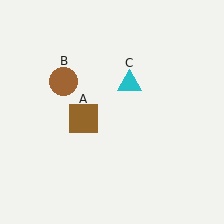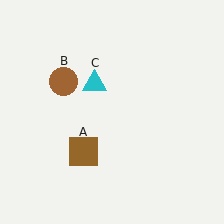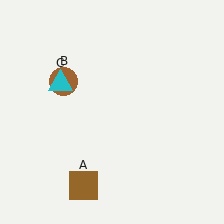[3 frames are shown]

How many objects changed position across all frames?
2 objects changed position: brown square (object A), cyan triangle (object C).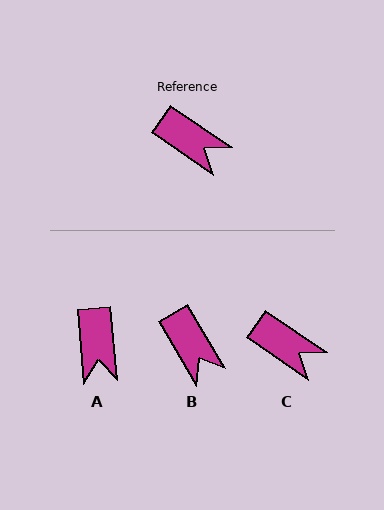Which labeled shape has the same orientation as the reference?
C.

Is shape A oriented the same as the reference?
No, it is off by about 50 degrees.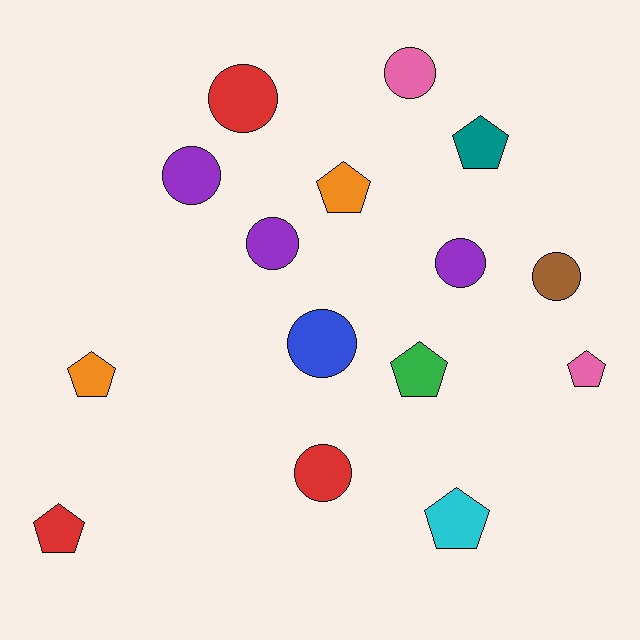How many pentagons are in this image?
There are 7 pentagons.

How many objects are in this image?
There are 15 objects.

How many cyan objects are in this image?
There is 1 cyan object.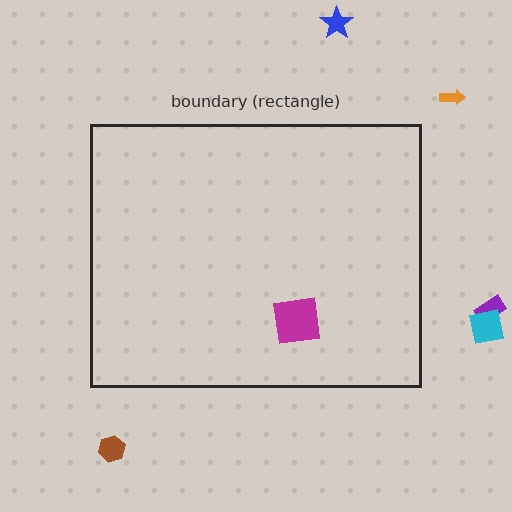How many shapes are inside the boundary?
1 inside, 5 outside.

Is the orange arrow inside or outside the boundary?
Outside.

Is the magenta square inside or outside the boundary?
Inside.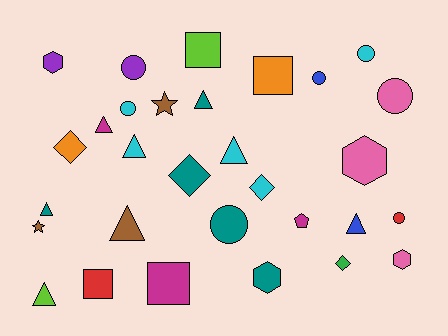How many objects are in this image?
There are 30 objects.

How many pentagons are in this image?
There is 1 pentagon.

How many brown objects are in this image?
There are 3 brown objects.